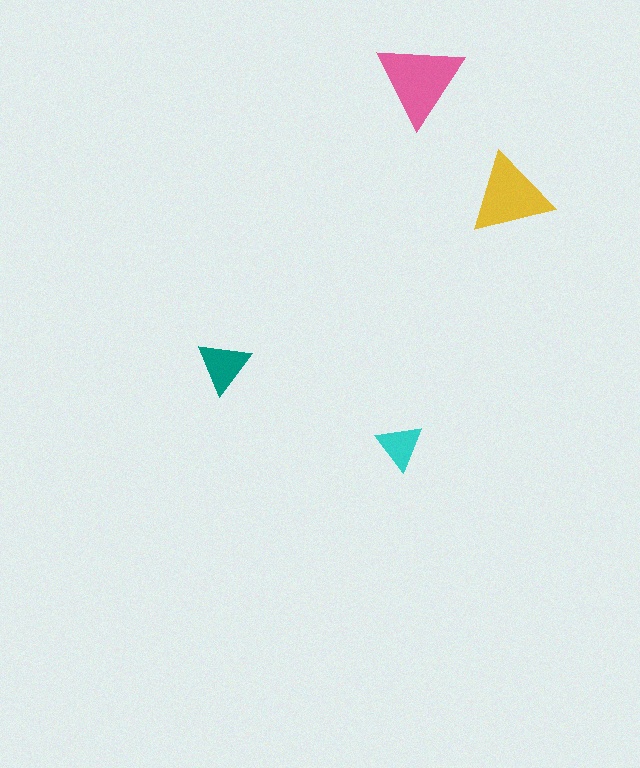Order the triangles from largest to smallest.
the pink one, the yellow one, the teal one, the cyan one.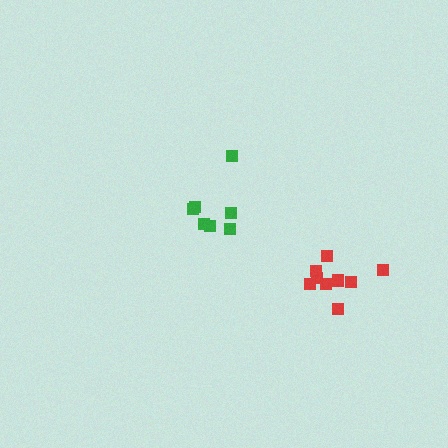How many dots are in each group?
Group 1: 9 dots, Group 2: 7 dots (16 total).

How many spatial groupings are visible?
There are 2 spatial groupings.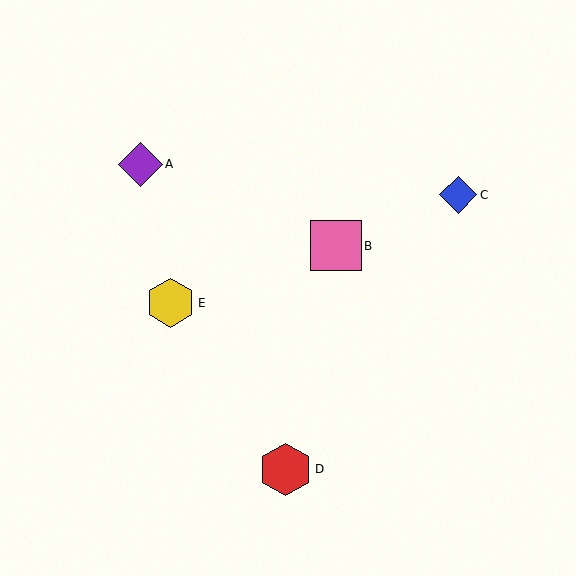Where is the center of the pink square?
The center of the pink square is at (336, 246).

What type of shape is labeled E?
Shape E is a yellow hexagon.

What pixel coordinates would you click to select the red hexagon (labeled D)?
Click at (285, 469) to select the red hexagon D.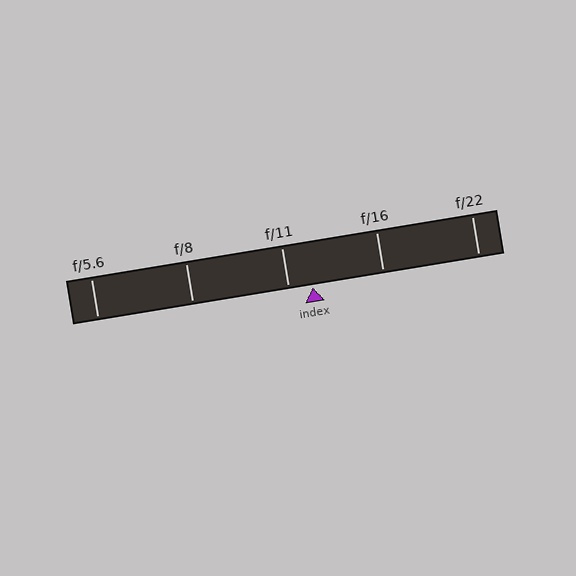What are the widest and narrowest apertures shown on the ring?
The widest aperture shown is f/5.6 and the narrowest is f/22.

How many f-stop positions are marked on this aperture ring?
There are 5 f-stop positions marked.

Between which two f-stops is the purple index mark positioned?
The index mark is between f/11 and f/16.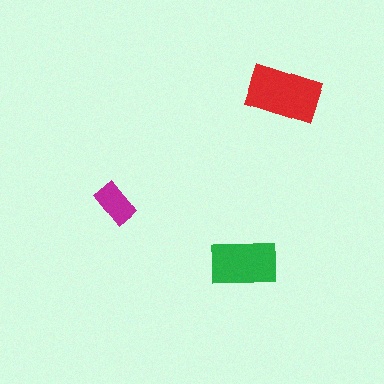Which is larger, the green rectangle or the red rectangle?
The red one.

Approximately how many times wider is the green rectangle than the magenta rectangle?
About 1.5 times wider.